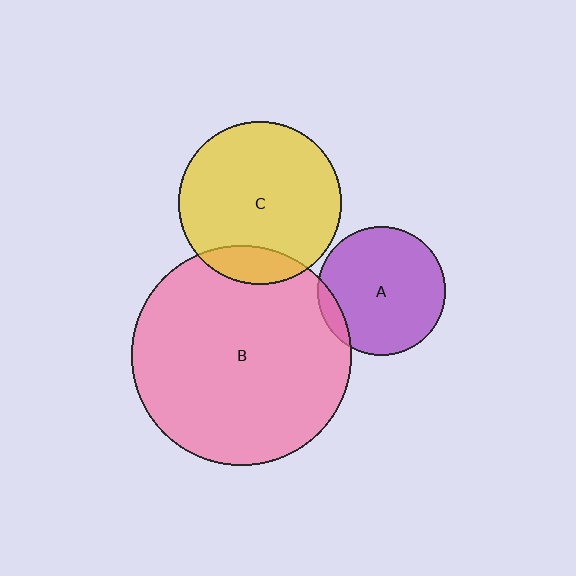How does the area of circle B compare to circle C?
Approximately 1.8 times.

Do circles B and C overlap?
Yes.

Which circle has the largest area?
Circle B (pink).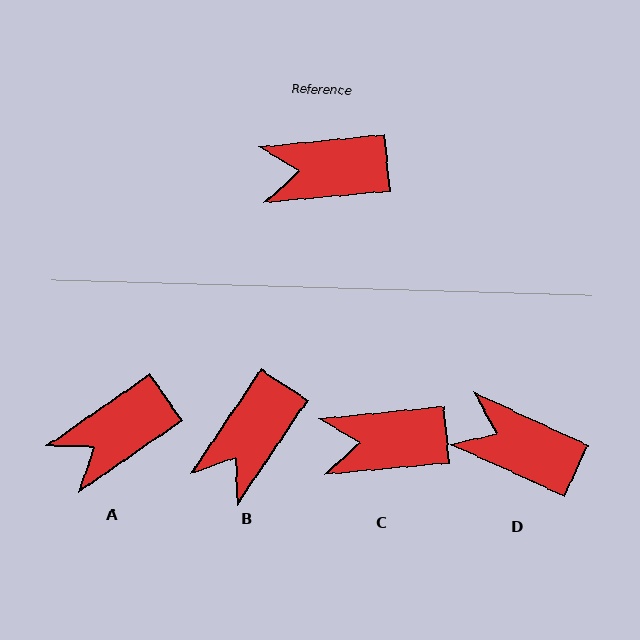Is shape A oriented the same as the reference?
No, it is off by about 29 degrees.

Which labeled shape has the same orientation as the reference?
C.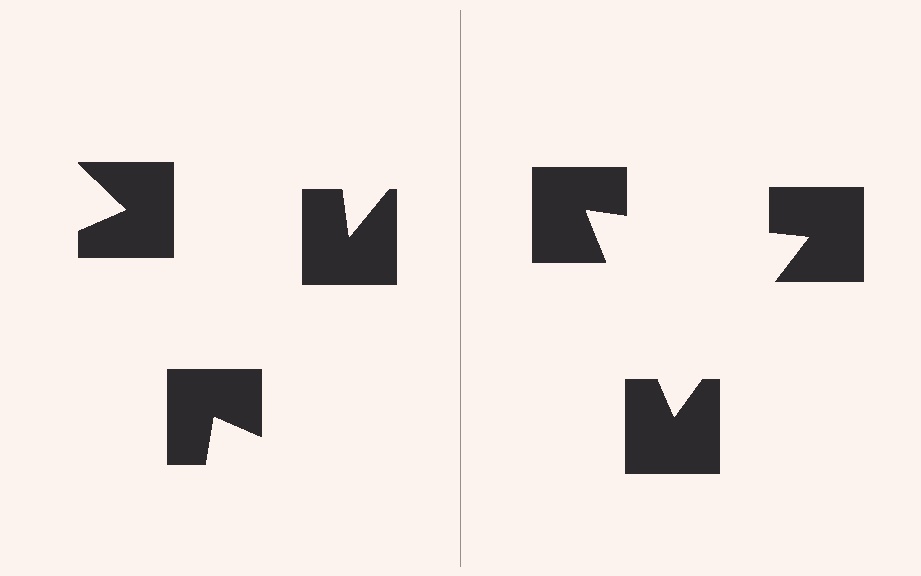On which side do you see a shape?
An illusory triangle appears on the right side. On the left side the wedge cuts are rotated, so no coherent shape forms.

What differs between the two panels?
The notched squares are positioned identically on both sides; only the wedge orientations differ. On the right they align to a triangle; on the left they are misaligned.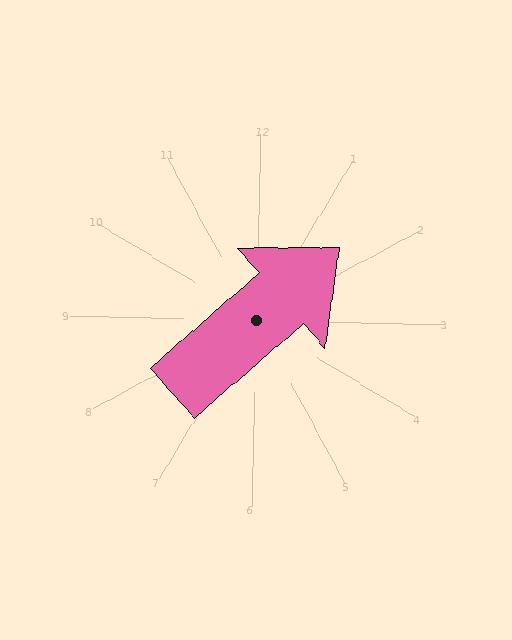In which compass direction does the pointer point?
Northeast.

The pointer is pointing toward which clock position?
Roughly 2 o'clock.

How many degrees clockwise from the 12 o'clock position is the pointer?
Approximately 48 degrees.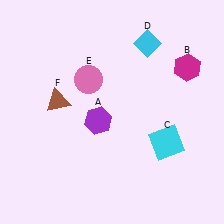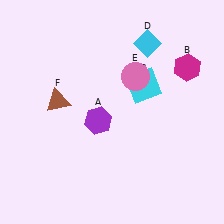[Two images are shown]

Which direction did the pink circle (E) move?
The pink circle (E) moved right.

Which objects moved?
The objects that moved are: the cyan square (C), the pink circle (E).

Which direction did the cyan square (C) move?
The cyan square (C) moved up.